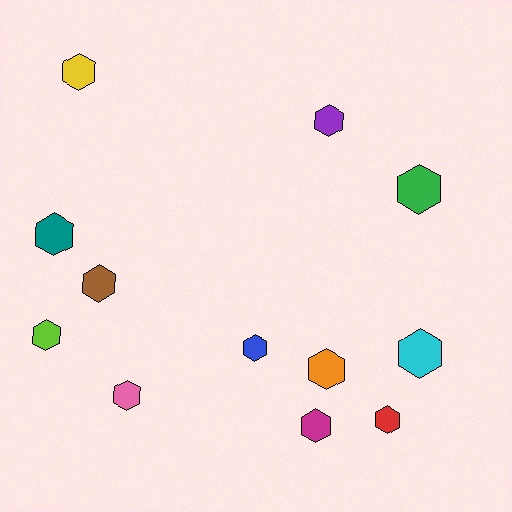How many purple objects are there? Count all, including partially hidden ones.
There is 1 purple object.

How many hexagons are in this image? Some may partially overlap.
There are 12 hexagons.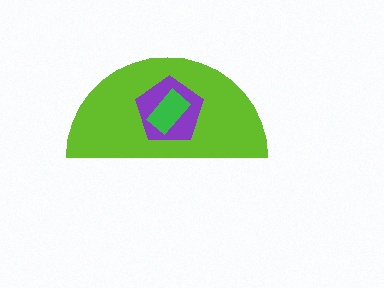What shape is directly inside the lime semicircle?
The purple pentagon.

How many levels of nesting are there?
3.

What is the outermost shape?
The lime semicircle.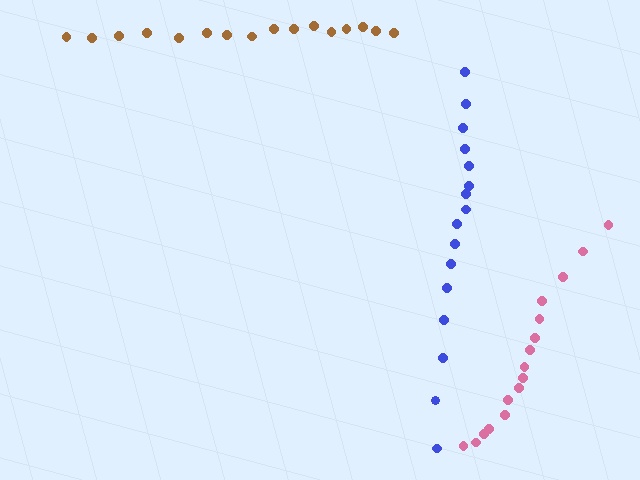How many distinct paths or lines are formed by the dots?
There are 3 distinct paths.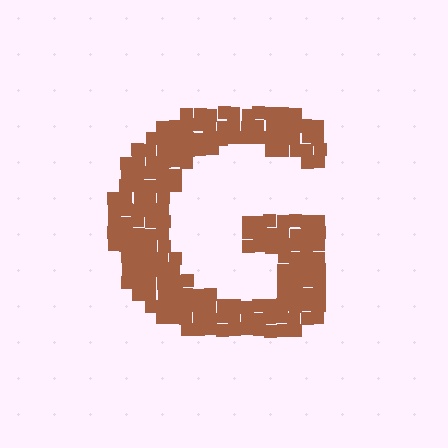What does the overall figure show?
The overall figure shows the letter G.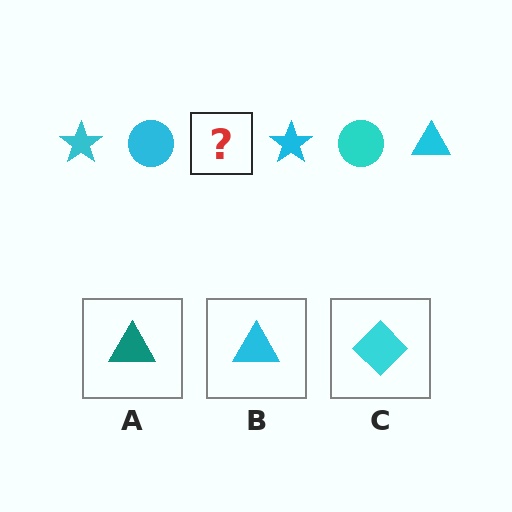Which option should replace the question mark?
Option B.